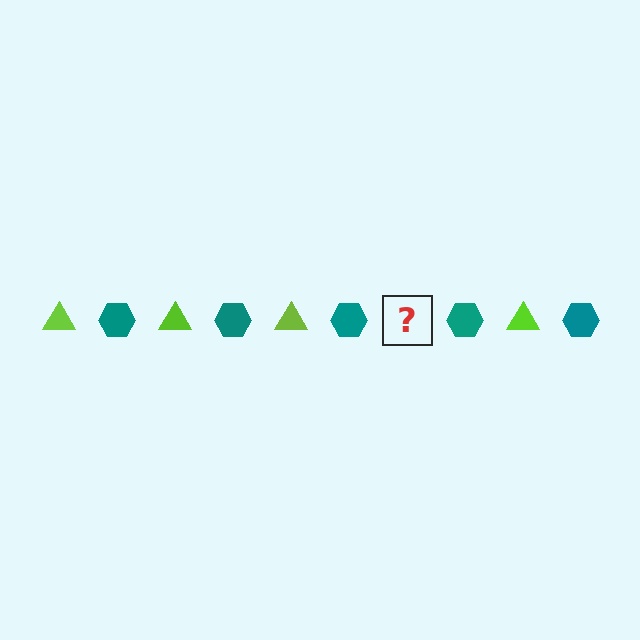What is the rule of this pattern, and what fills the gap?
The rule is that the pattern alternates between lime triangle and teal hexagon. The gap should be filled with a lime triangle.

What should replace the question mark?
The question mark should be replaced with a lime triangle.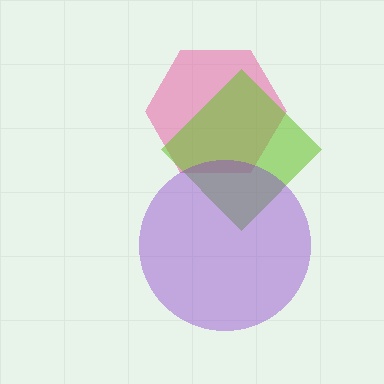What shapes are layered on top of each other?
The layered shapes are: a pink hexagon, a lime diamond, a purple circle.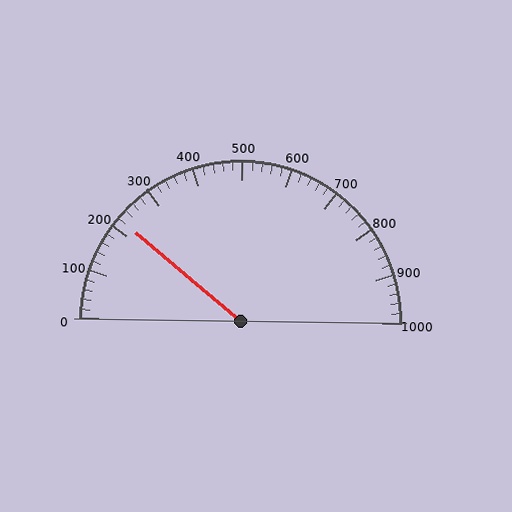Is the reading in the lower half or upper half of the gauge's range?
The reading is in the lower half of the range (0 to 1000).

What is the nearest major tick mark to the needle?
The nearest major tick mark is 200.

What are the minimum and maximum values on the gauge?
The gauge ranges from 0 to 1000.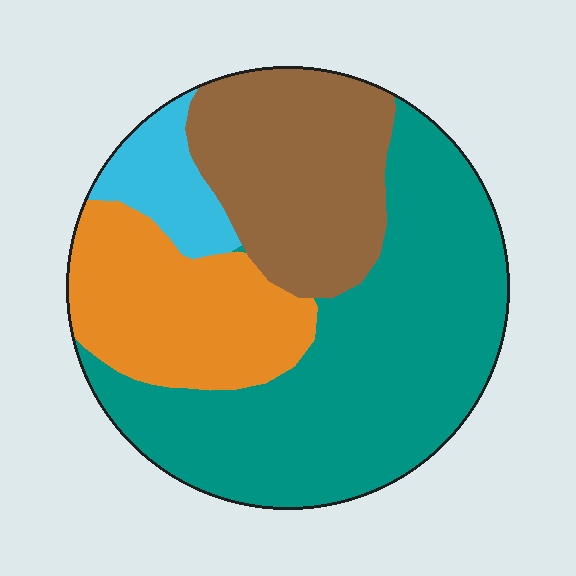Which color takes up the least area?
Cyan, at roughly 10%.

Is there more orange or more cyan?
Orange.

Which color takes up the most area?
Teal, at roughly 45%.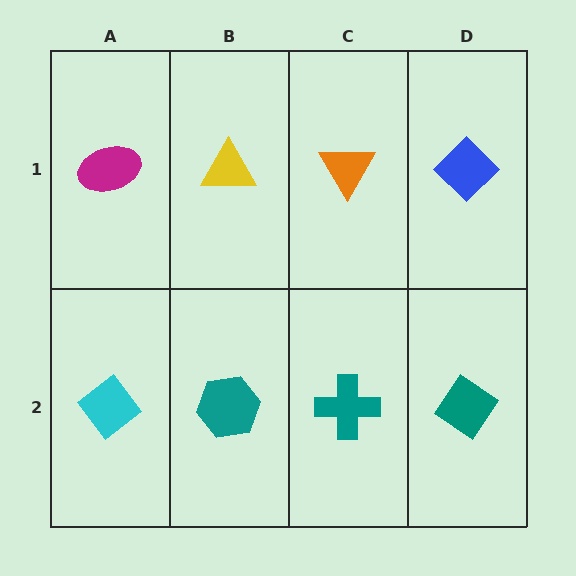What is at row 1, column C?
An orange triangle.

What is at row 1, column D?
A blue diamond.